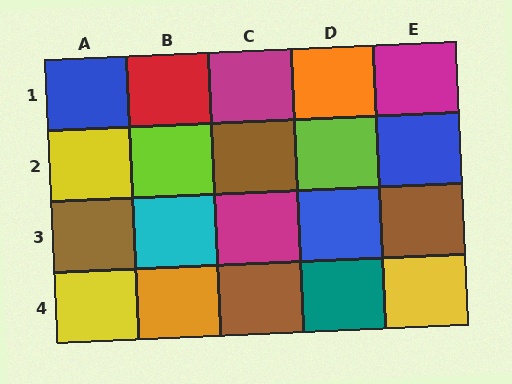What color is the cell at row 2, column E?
Blue.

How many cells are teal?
1 cell is teal.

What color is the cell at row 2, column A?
Yellow.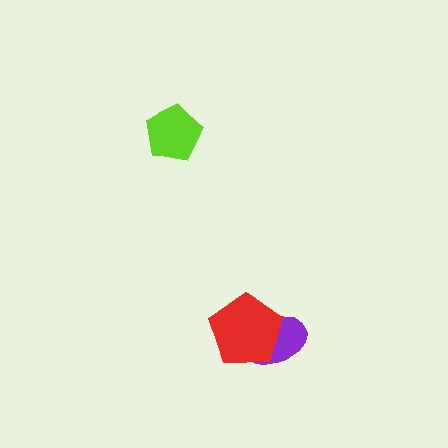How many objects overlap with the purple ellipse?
1 object overlaps with the purple ellipse.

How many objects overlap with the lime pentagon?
0 objects overlap with the lime pentagon.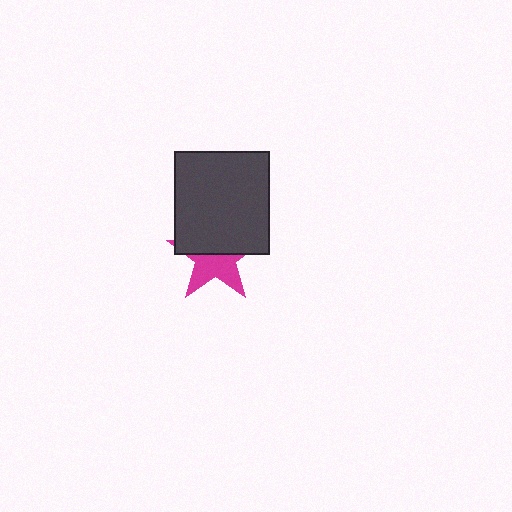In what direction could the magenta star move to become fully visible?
The magenta star could move down. That would shift it out from behind the dark gray rectangle entirely.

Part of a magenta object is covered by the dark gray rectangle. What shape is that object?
It is a star.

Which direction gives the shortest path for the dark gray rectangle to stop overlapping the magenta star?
Moving up gives the shortest separation.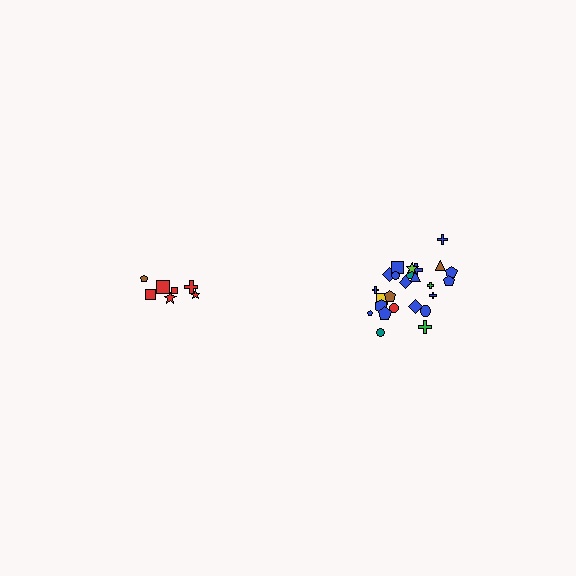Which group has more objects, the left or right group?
The right group.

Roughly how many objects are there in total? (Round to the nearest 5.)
Roughly 30 objects in total.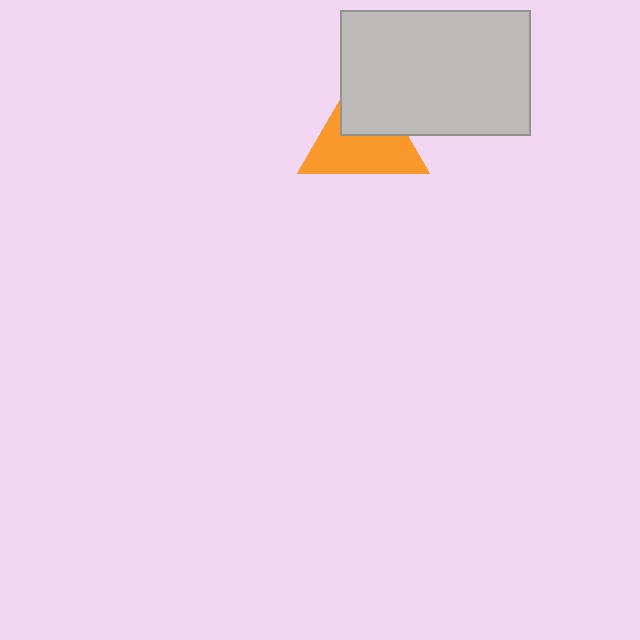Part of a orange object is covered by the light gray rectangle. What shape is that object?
It is a triangle.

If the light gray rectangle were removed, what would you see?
You would see the complete orange triangle.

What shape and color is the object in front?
The object in front is a light gray rectangle.